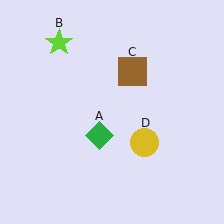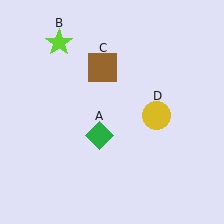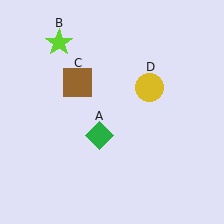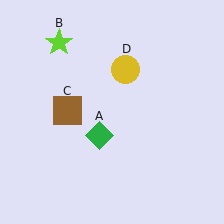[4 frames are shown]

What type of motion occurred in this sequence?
The brown square (object C), yellow circle (object D) rotated counterclockwise around the center of the scene.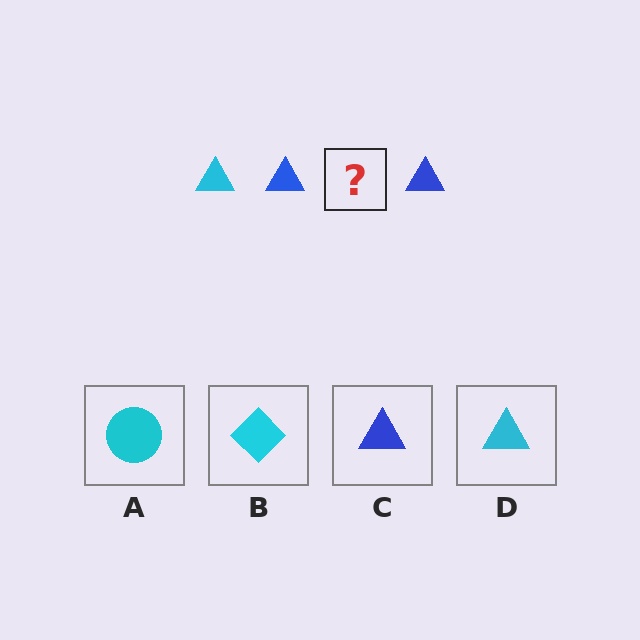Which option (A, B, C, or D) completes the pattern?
D.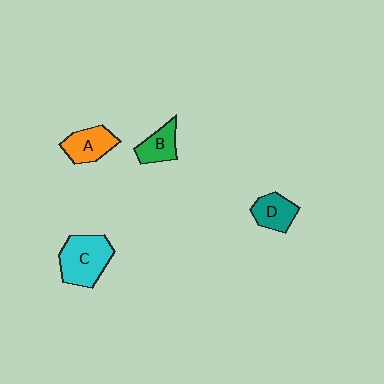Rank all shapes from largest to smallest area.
From largest to smallest: C (cyan), A (orange), D (teal), B (green).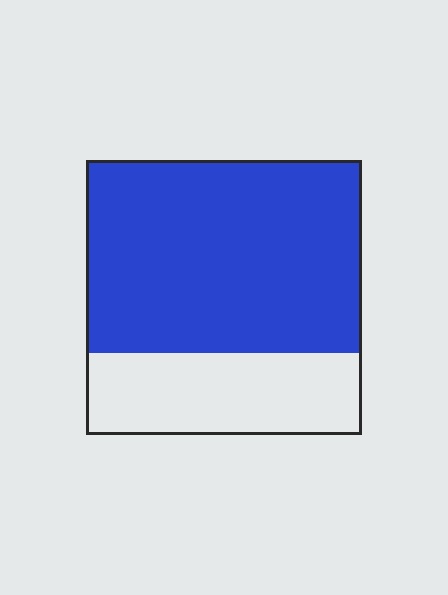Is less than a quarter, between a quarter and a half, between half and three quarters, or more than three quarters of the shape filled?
Between half and three quarters.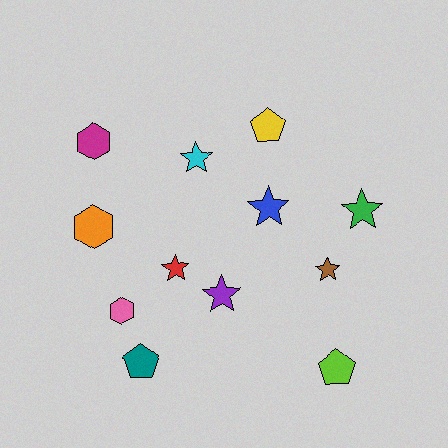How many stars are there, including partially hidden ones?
There are 6 stars.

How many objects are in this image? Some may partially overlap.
There are 12 objects.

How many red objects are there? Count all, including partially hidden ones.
There is 1 red object.